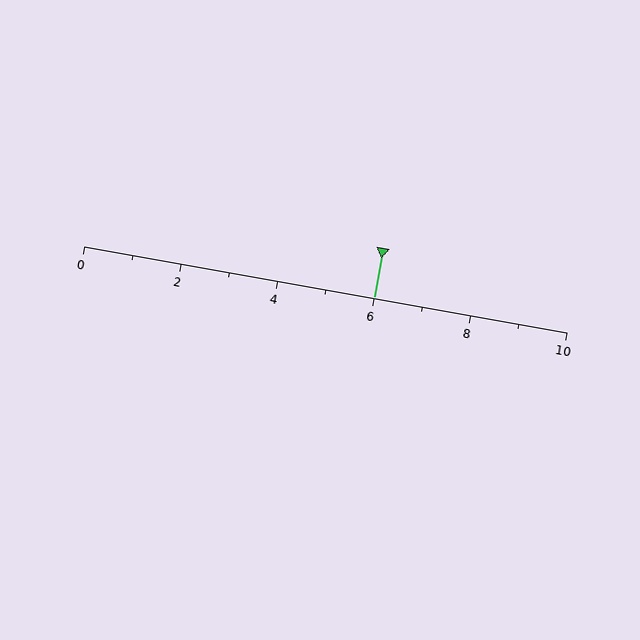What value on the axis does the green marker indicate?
The marker indicates approximately 6.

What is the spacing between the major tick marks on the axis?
The major ticks are spaced 2 apart.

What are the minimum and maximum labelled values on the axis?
The axis runs from 0 to 10.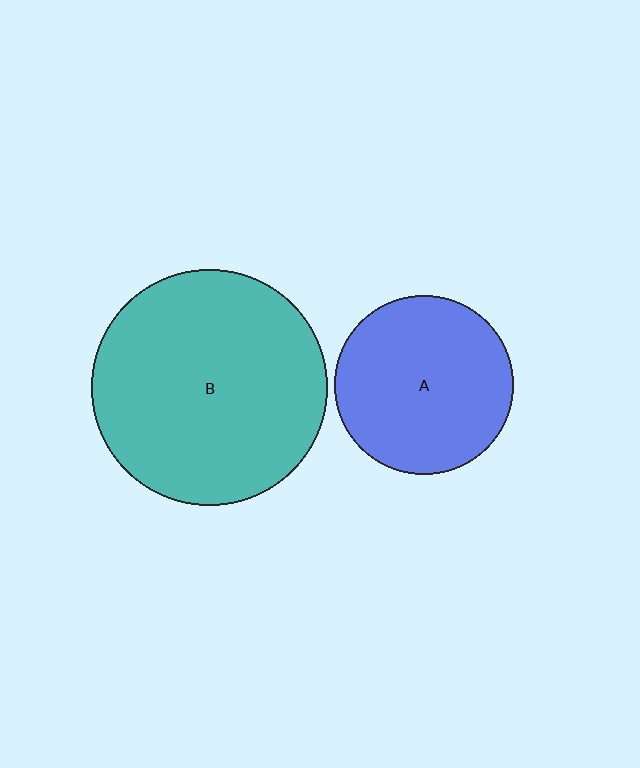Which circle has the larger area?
Circle B (teal).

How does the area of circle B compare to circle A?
Approximately 1.7 times.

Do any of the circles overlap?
No, none of the circles overlap.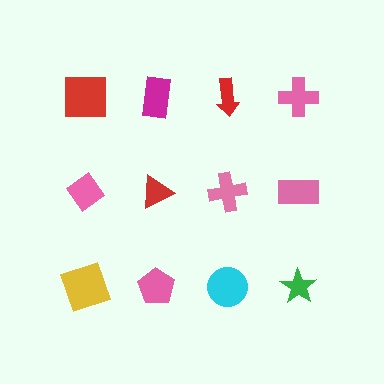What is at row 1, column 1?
A red square.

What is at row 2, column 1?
A pink diamond.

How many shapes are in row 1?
4 shapes.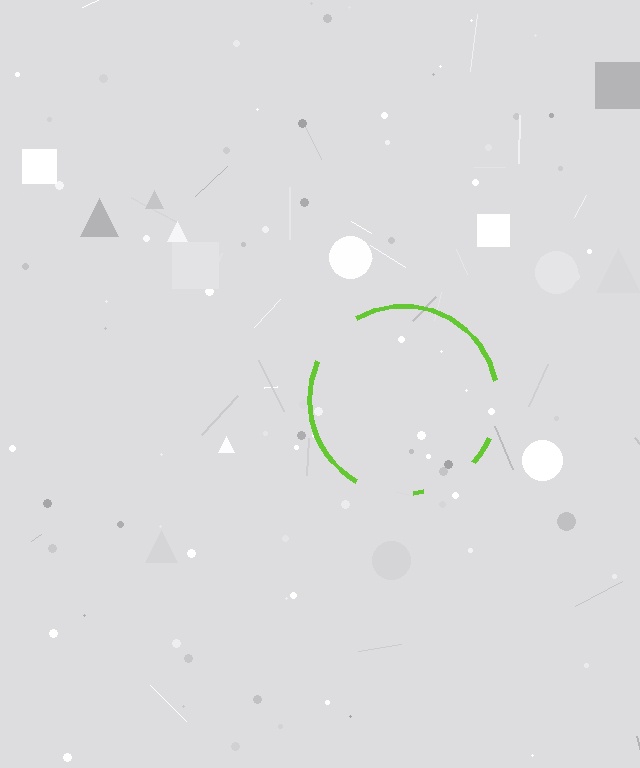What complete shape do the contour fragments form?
The contour fragments form a circle.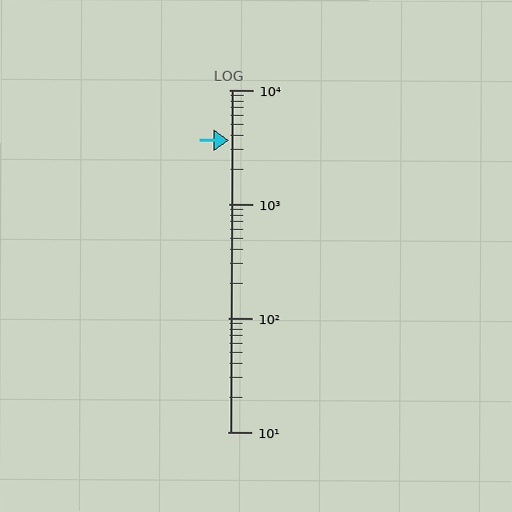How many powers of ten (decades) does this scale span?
The scale spans 3 decades, from 10 to 10000.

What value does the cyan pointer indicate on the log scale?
The pointer indicates approximately 3600.